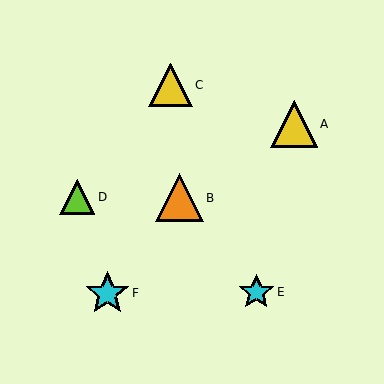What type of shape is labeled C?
Shape C is a yellow triangle.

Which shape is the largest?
The orange triangle (labeled B) is the largest.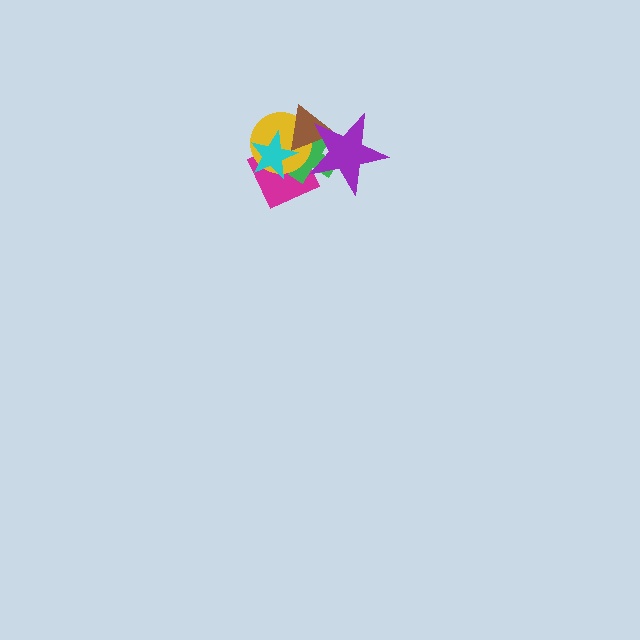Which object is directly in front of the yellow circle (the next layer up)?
The brown triangle is directly in front of the yellow circle.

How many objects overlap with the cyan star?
4 objects overlap with the cyan star.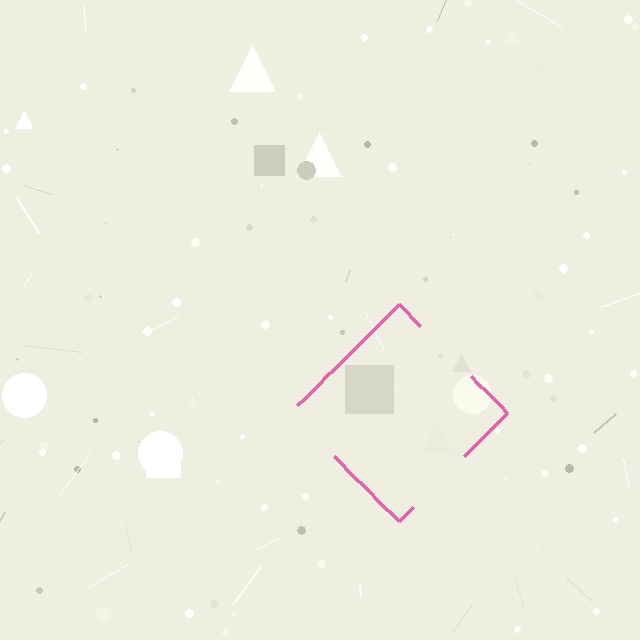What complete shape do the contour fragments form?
The contour fragments form a diamond.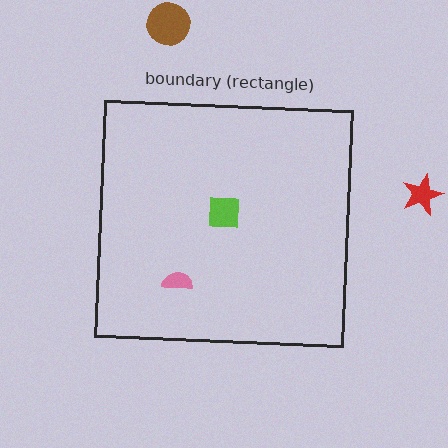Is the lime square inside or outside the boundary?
Inside.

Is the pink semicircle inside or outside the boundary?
Inside.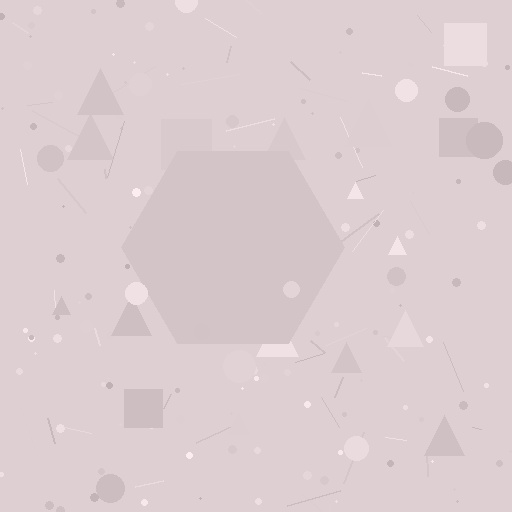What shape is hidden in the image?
A hexagon is hidden in the image.